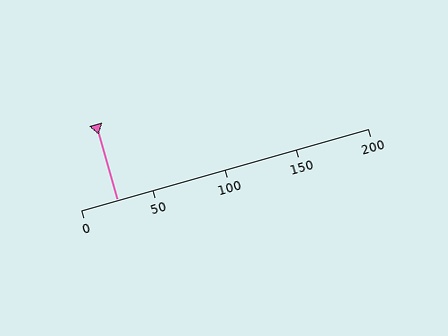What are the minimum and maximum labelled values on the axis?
The axis runs from 0 to 200.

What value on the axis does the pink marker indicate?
The marker indicates approximately 25.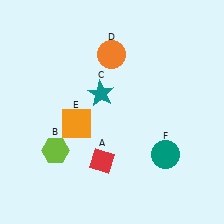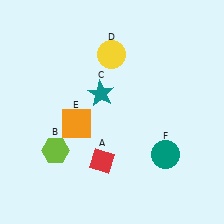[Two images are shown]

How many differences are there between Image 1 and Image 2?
There is 1 difference between the two images.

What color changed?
The circle (D) changed from orange in Image 1 to yellow in Image 2.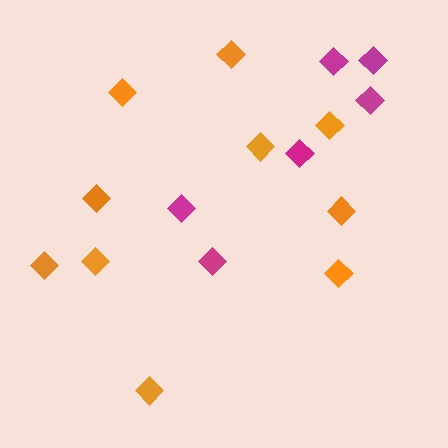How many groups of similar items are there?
There are 2 groups: one group of magenta diamonds (6) and one group of orange diamonds (10).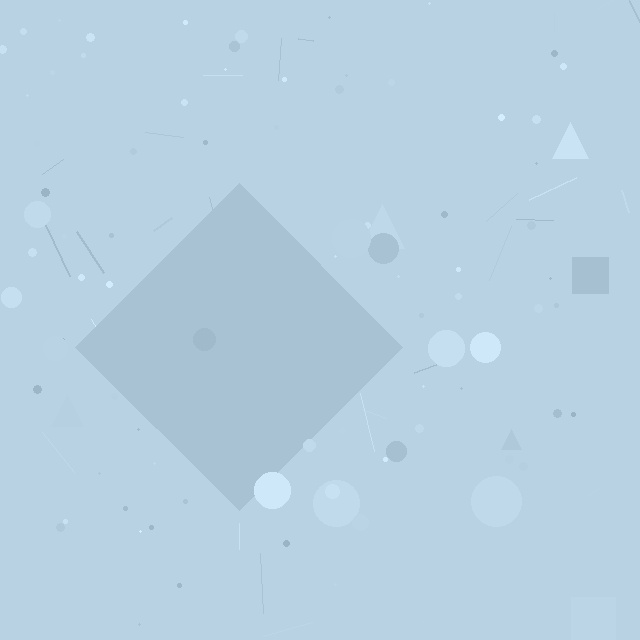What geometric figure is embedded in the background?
A diamond is embedded in the background.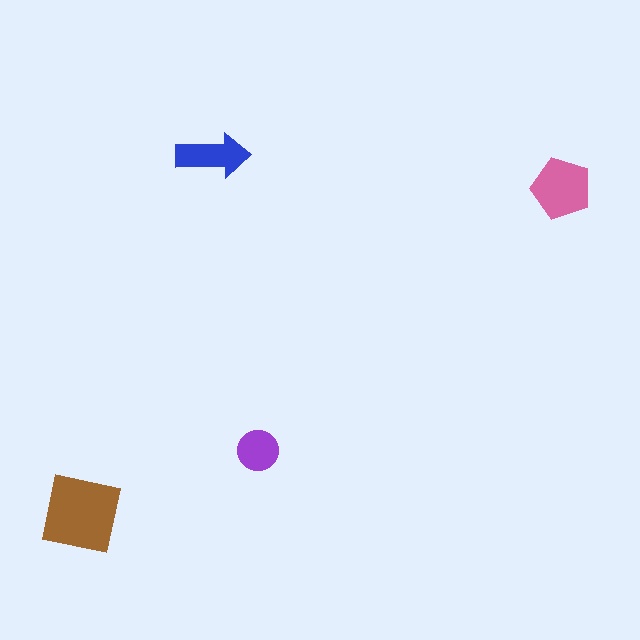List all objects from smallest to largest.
The purple circle, the blue arrow, the pink pentagon, the brown square.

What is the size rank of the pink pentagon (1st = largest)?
2nd.